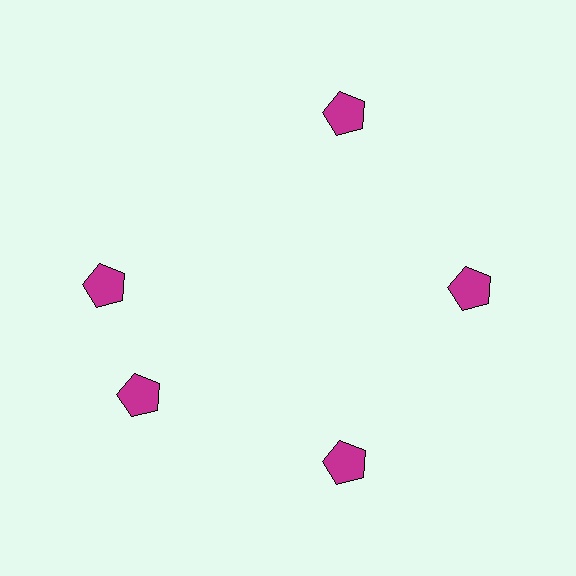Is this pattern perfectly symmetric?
No. The 5 magenta pentagons are arranged in a ring, but one element near the 10 o'clock position is rotated out of alignment along the ring, breaking the 5-fold rotational symmetry.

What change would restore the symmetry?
The symmetry would be restored by rotating it back into even spacing with its neighbors so that all 5 pentagons sit at equal angles and equal distance from the center.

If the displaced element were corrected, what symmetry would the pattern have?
It would have 5-fold rotational symmetry — the pattern would map onto itself every 72 degrees.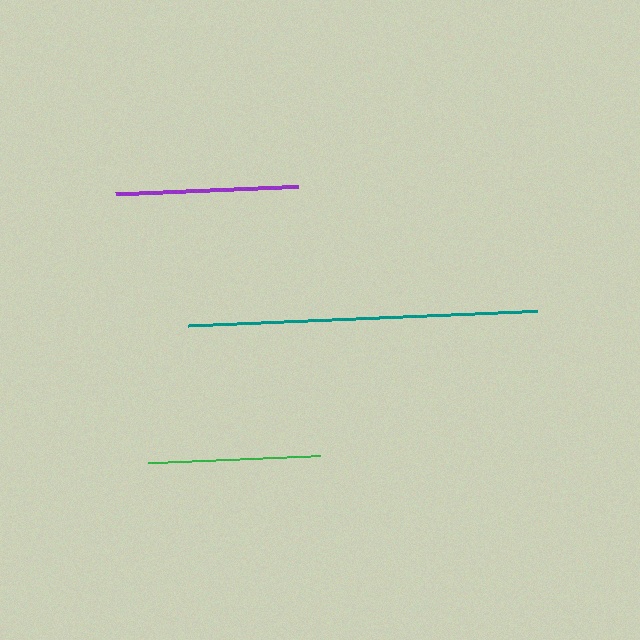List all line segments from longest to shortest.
From longest to shortest: teal, purple, green.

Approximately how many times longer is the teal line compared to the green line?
The teal line is approximately 2.0 times the length of the green line.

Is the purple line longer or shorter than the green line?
The purple line is longer than the green line.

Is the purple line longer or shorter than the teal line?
The teal line is longer than the purple line.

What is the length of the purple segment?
The purple segment is approximately 183 pixels long.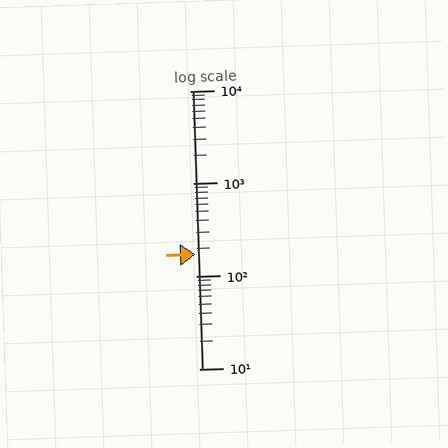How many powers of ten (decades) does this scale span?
The scale spans 3 decades, from 10 to 10000.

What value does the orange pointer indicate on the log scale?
The pointer indicates approximately 170.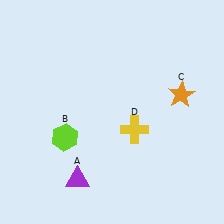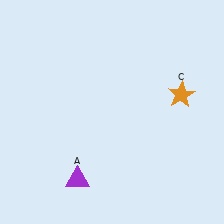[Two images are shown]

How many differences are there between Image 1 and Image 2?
There are 2 differences between the two images.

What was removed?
The lime hexagon (B), the yellow cross (D) were removed in Image 2.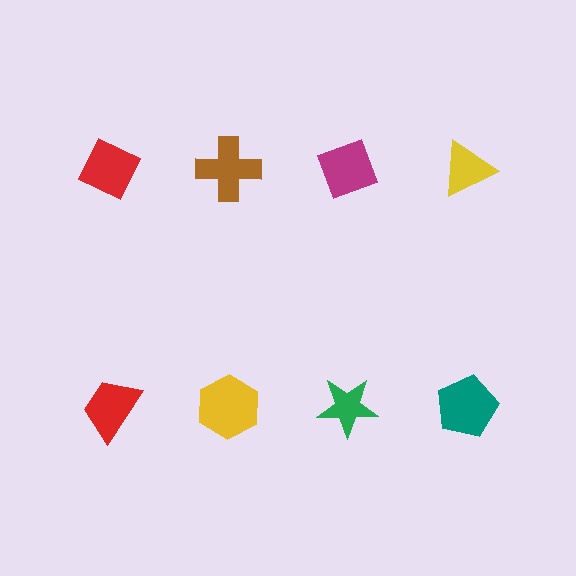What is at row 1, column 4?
A yellow triangle.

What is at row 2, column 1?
A red trapezoid.